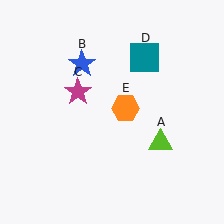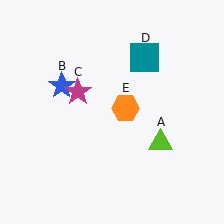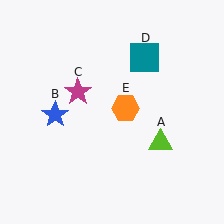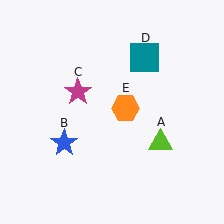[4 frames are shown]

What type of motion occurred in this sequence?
The blue star (object B) rotated counterclockwise around the center of the scene.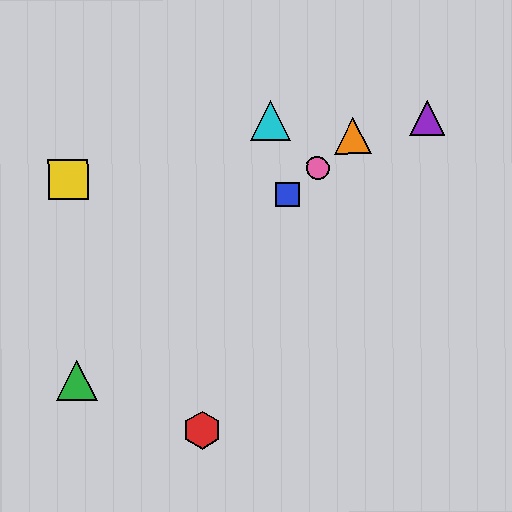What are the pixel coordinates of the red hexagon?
The red hexagon is at (202, 431).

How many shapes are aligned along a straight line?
4 shapes (the blue square, the green triangle, the orange triangle, the pink circle) are aligned along a straight line.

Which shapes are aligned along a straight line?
The blue square, the green triangle, the orange triangle, the pink circle are aligned along a straight line.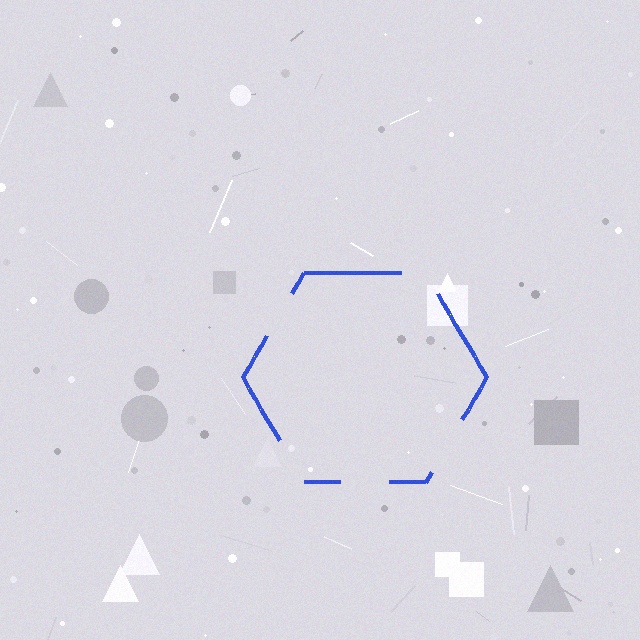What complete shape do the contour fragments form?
The contour fragments form a hexagon.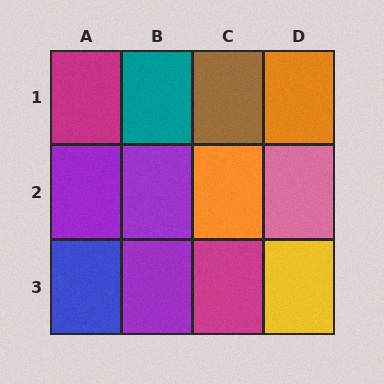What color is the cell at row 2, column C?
Orange.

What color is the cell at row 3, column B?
Purple.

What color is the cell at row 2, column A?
Purple.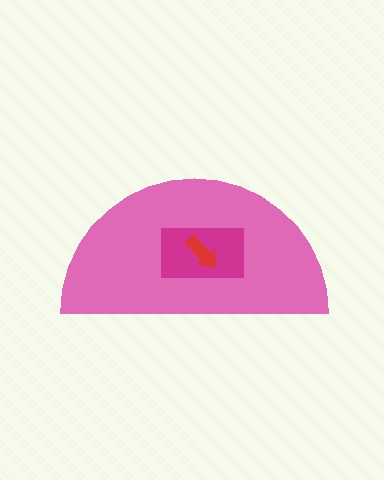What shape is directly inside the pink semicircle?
The magenta rectangle.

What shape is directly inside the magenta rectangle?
The red arrow.